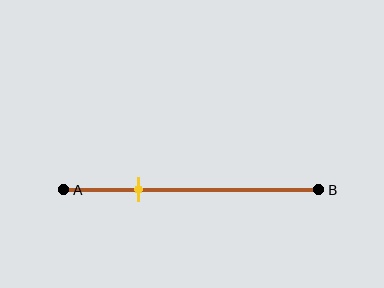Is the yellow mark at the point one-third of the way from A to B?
No, the mark is at about 30% from A, not at the 33% one-third point.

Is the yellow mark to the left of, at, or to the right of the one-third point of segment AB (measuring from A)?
The yellow mark is to the left of the one-third point of segment AB.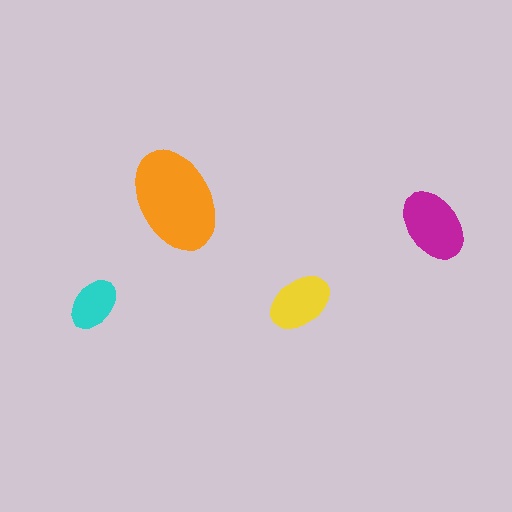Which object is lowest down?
The cyan ellipse is bottommost.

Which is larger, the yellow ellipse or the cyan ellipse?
The yellow one.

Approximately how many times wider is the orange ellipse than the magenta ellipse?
About 1.5 times wider.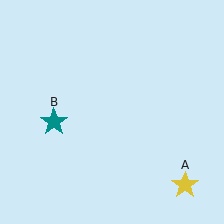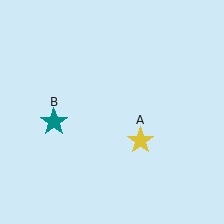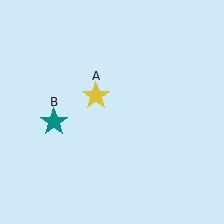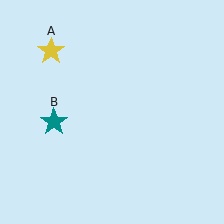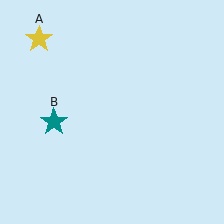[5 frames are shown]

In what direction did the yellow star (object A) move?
The yellow star (object A) moved up and to the left.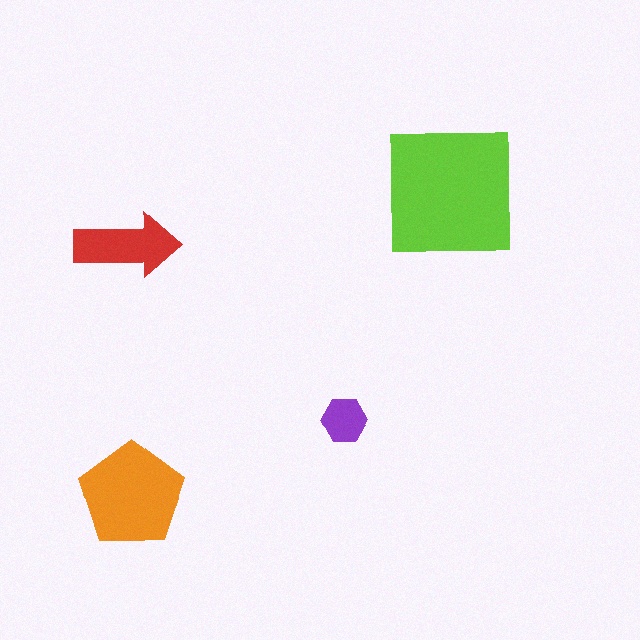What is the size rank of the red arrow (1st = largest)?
3rd.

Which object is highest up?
The lime square is topmost.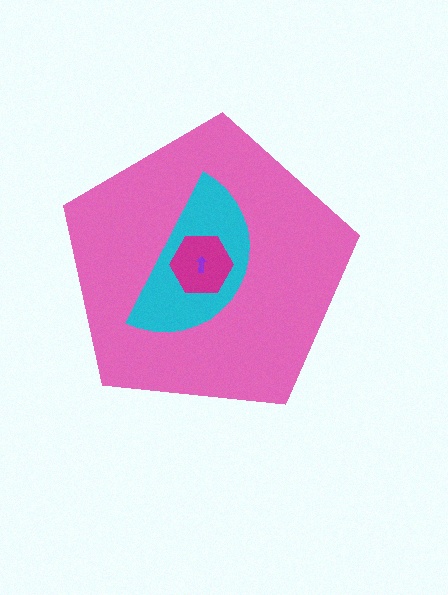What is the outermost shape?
The pink pentagon.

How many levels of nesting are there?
4.